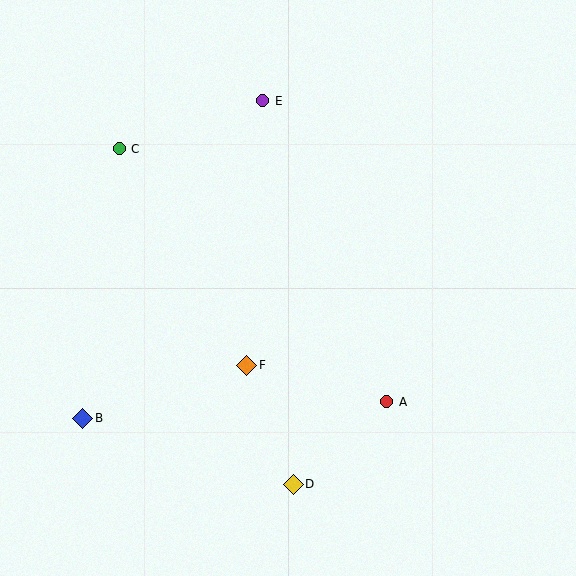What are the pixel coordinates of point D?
Point D is at (293, 484).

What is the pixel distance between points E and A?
The distance between E and A is 325 pixels.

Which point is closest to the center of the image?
Point F at (247, 365) is closest to the center.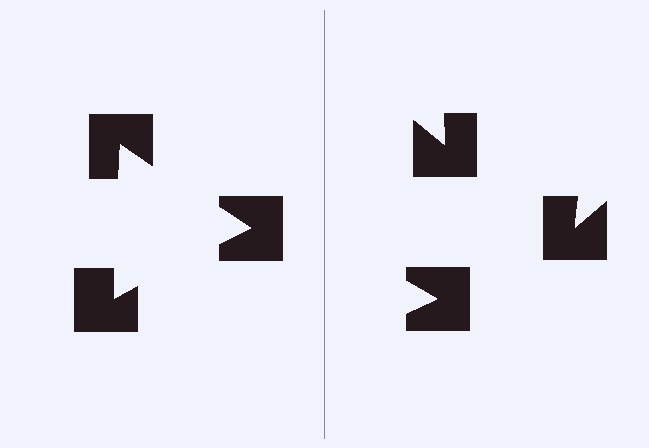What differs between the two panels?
The notched squares are positioned identically on both sides; only the wedge orientations differ. On the left they align to a triangle; on the right they are misaligned.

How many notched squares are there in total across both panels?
6 — 3 on each side.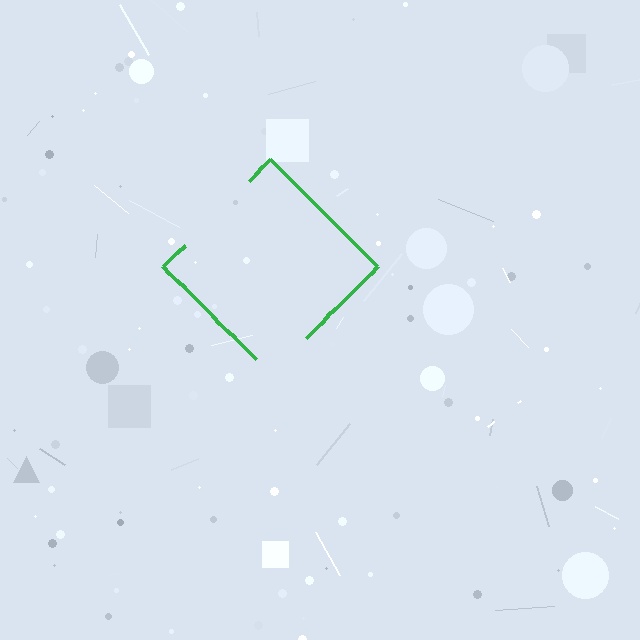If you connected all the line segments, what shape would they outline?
They would outline a diamond.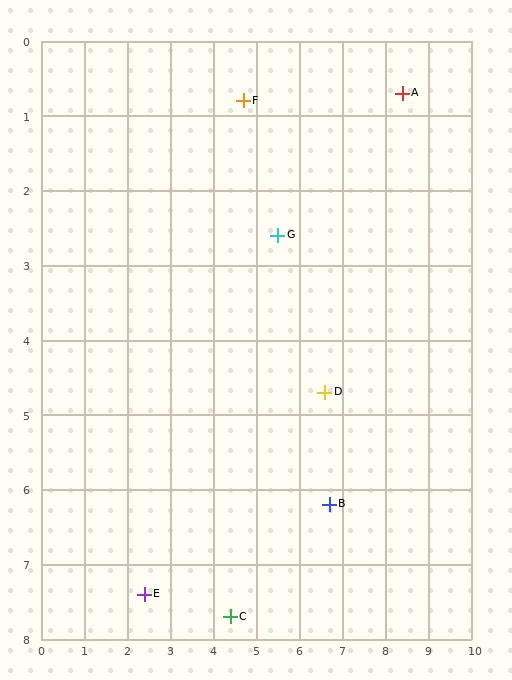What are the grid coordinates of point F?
Point F is at approximately (4.7, 0.8).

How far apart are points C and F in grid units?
Points C and F are about 6.9 grid units apart.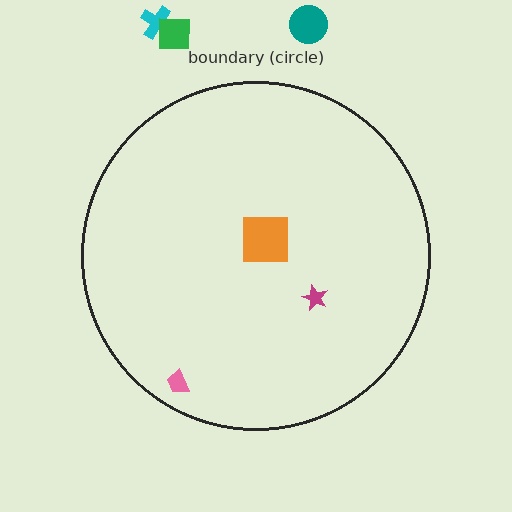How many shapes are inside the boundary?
3 inside, 3 outside.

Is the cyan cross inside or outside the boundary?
Outside.